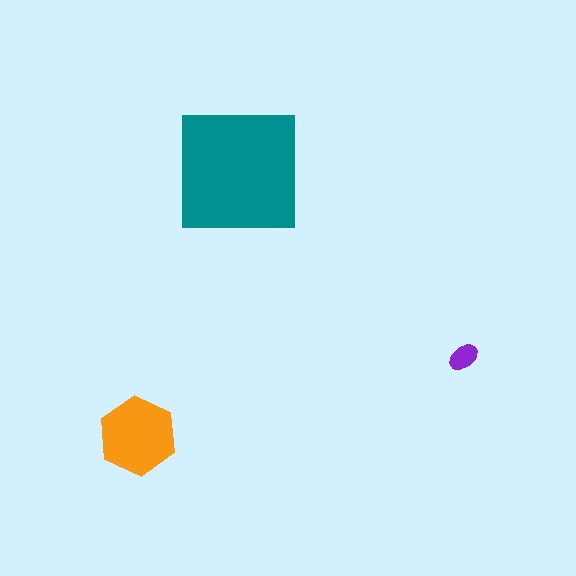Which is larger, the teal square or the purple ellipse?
The teal square.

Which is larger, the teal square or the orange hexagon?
The teal square.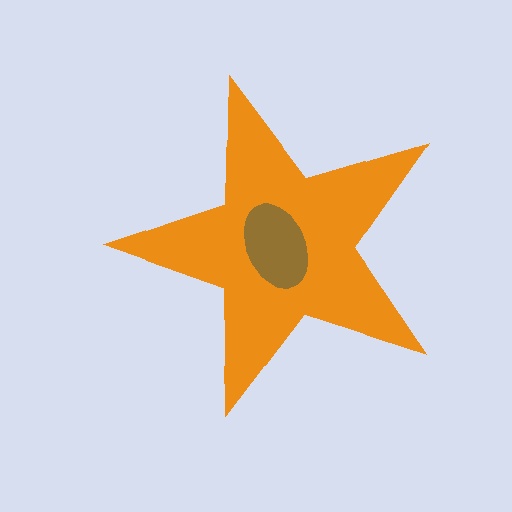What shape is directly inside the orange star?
The brown ellipse.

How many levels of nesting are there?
2.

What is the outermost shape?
The orange star.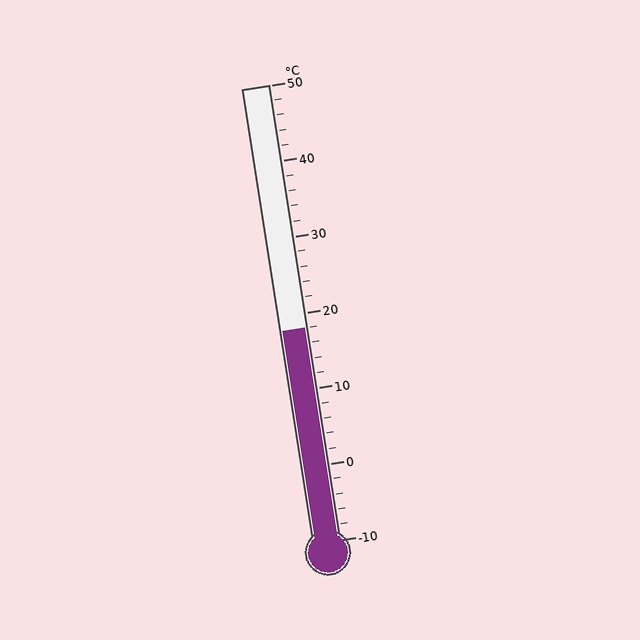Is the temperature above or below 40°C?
The temperature is below 40°C.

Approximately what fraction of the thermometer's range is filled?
The thermometer is filled to approximately 45% of its range.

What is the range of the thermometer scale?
The thermometer scale ranges from -10°C to 50°C.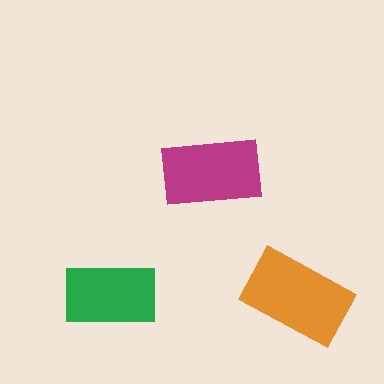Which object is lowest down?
The orange rectangle is bottommost.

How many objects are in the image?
There are 3 objects in the image.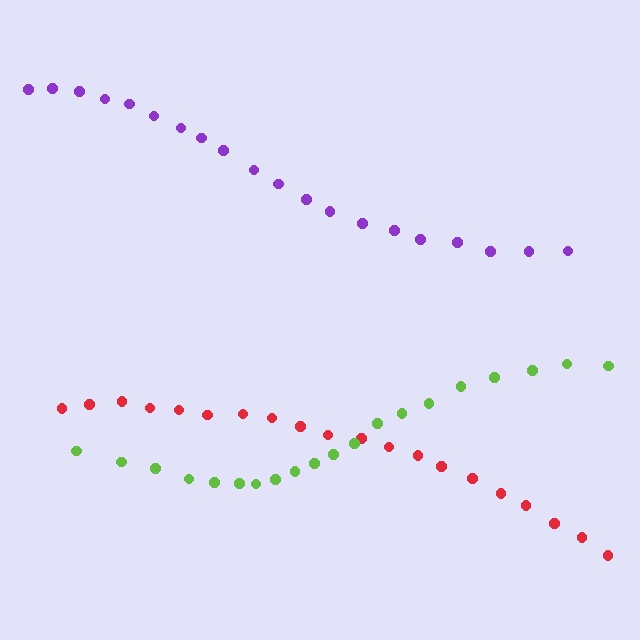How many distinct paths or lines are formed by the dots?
There are 3 distinct paths.